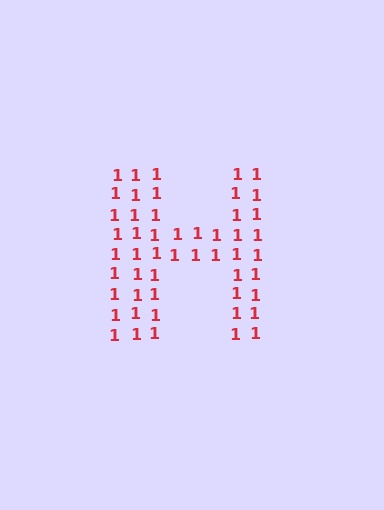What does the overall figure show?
The overall figure shows the letter H.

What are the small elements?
The small elements are digit 1's.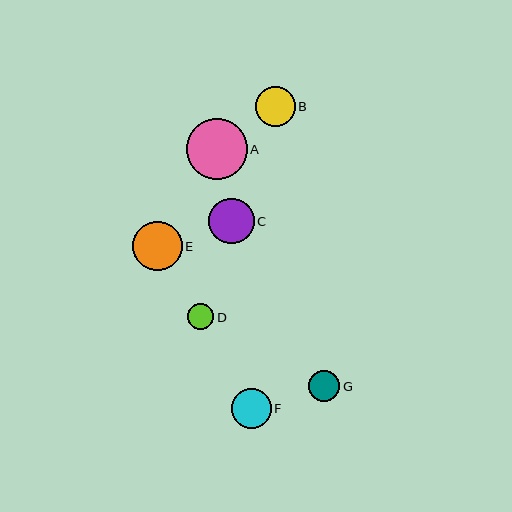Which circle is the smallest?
Circle D is the smallest with a size of approximately 26 pixels.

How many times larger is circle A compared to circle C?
Circle A is approximately 1.4 times the size of circle C.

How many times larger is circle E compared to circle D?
Circle E is approximately 1.9 times the size of circle D.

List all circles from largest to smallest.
From largest to smallest: A, E, C, F, B, G, D.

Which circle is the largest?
Circle A is the largest with a size of approximately 61 pixels.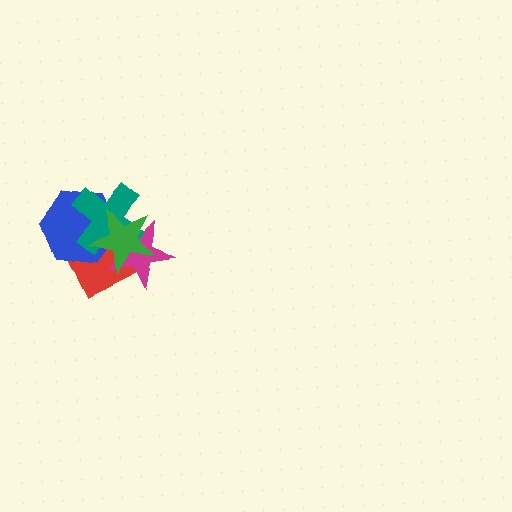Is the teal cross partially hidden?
Yes, it is partially covered by another shape.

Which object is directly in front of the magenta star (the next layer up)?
The blue hexagon is directly in front of the magenta star.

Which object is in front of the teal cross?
The green star is in front of the teal cross.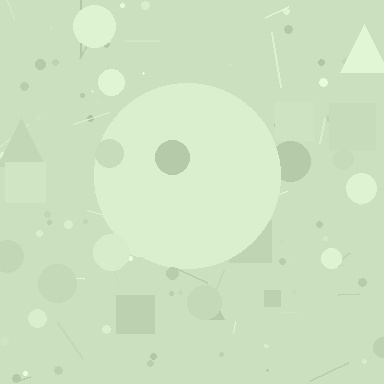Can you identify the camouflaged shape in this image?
The camouflaged shape is a circle.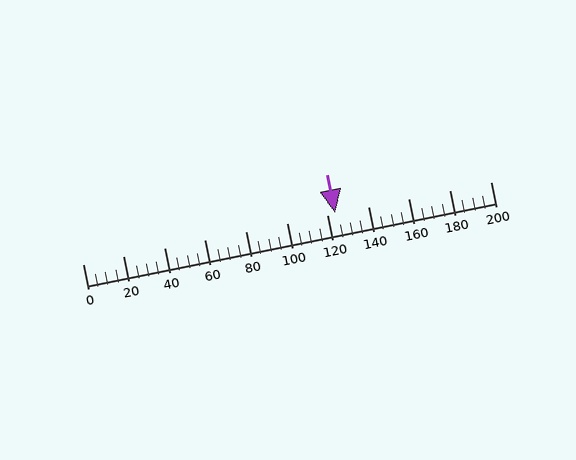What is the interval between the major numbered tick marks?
The major tick marks are spaced 20 units apart.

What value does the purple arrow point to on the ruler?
The purple arrow points to approximately 124.